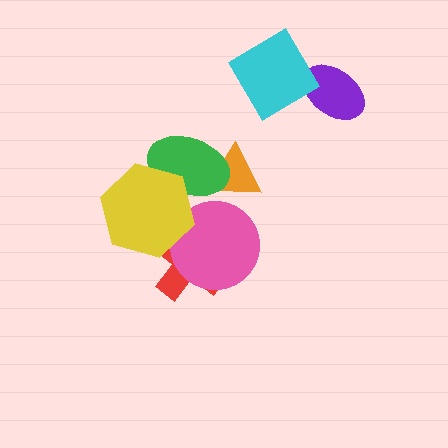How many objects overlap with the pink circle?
2 objects overlap with the pink circle.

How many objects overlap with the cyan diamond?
0 objects overlap with the cyan diamond.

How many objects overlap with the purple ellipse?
0 objects overlap with the purple ellipse.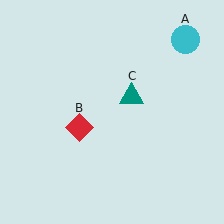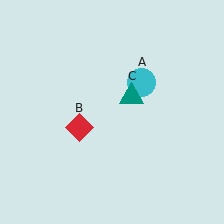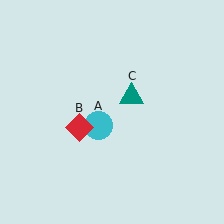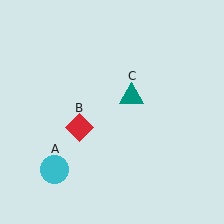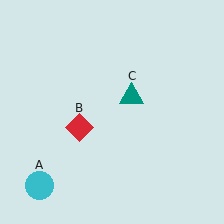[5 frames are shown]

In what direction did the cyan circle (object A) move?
The cyan circle (object A) moved down and to the left.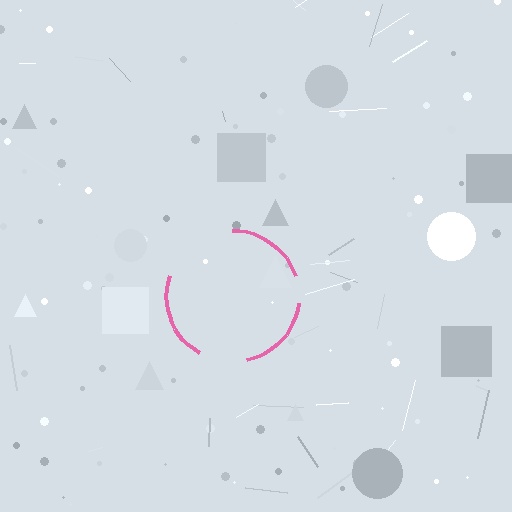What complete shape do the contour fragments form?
The contour fragments form a circle.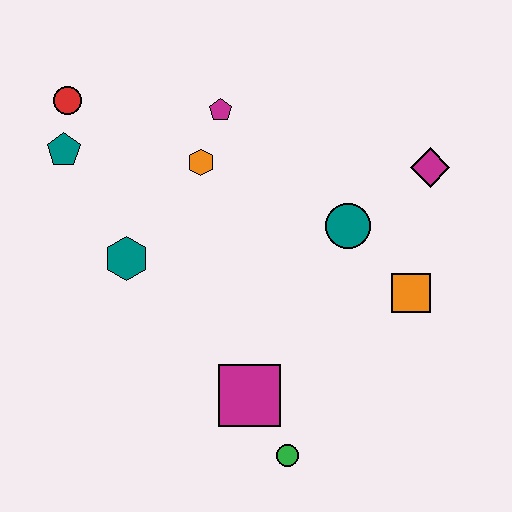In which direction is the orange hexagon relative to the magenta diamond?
The orange hexagon is to the left of the magenta diamond.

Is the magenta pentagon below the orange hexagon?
No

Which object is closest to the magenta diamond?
The teal circle is closest to the magenta diamond.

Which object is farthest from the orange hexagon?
The green circle is farthest from the orange hexagon.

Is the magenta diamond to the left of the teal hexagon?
No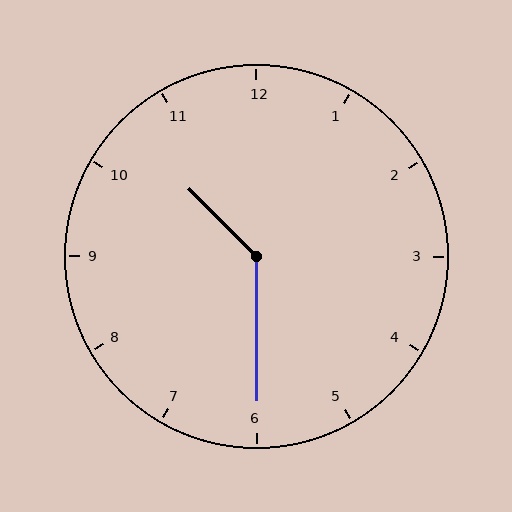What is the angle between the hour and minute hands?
Approximately 135 degrees.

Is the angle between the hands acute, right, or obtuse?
It is obtuse.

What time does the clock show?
10:30.